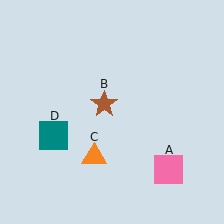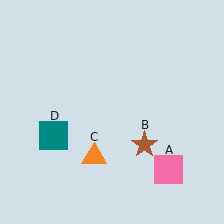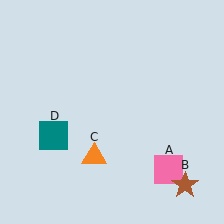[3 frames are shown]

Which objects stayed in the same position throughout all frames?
Pink square (object A) and orange triangle (object C) and teal square (object D) remained stationary.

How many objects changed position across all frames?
1 object changed position: brown star (object B).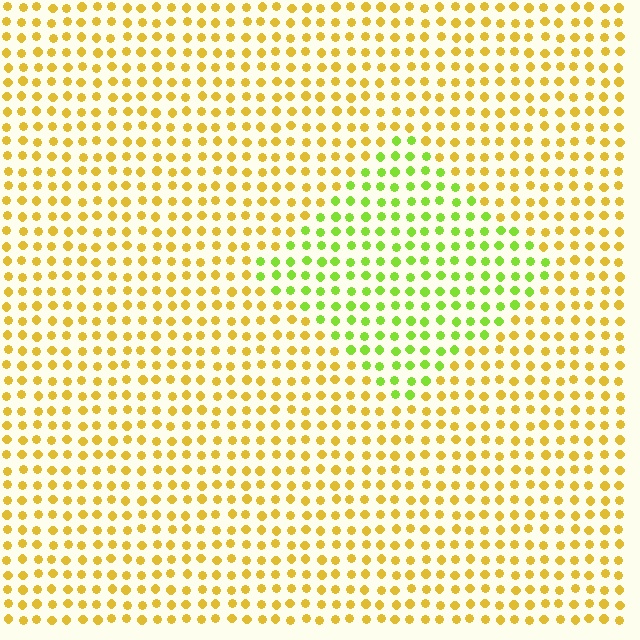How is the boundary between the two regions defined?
The boundary is defined purely by a slight shift in hue (about 47 degrees). Spacing, size, and orientation are identical on both sides.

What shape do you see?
I see a diamond.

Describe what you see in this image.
The image is filled with small yellow elements in a uniform arrangement. A diamond-shaped region is visible where the elements are tinted to a slightly different hue, forming a subtle color boundary.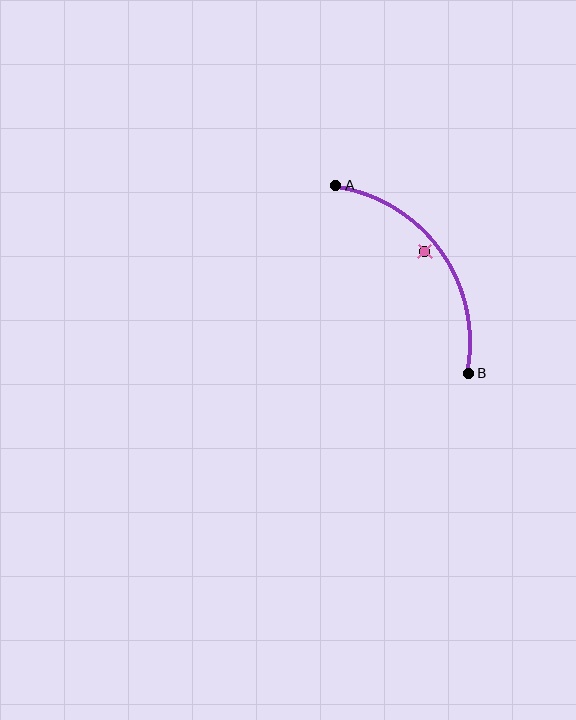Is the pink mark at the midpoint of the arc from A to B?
No — the pink mark does not lie on the arc at all. It sits slightly inside the curve.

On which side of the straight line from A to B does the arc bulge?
The arc bulges above and to the right of the straight line connecting A and B.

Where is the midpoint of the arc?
The arc midpoint is the point on the curve farthest from the straight line joining A and B. It sits above and to the right of that line.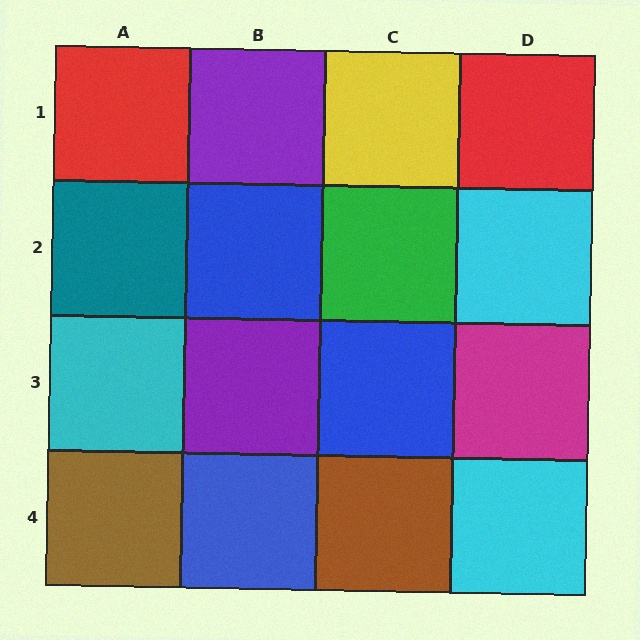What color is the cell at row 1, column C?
Yellow.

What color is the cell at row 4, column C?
Brown.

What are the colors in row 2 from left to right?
Teal, blue, green, cyan.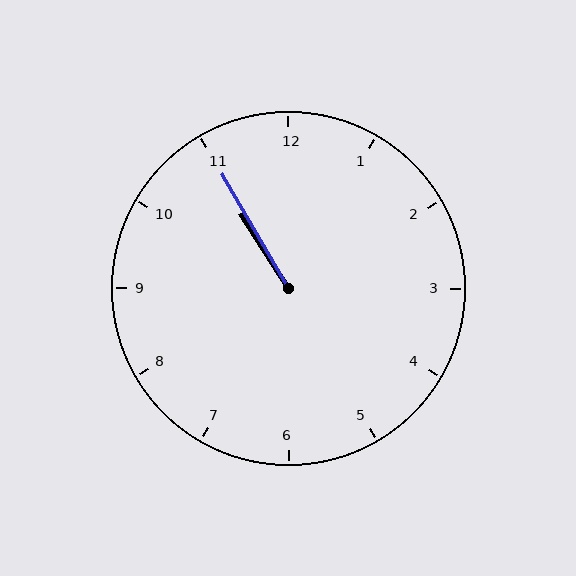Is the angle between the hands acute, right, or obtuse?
It is acute.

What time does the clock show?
10:55.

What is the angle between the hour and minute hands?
Approximately 2 degrees.